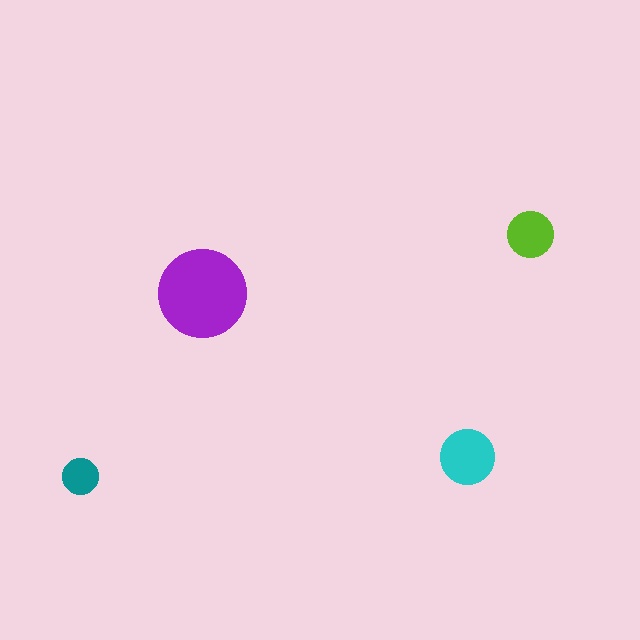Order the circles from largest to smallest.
the purple one, the cyan one, the lime one, the teal one.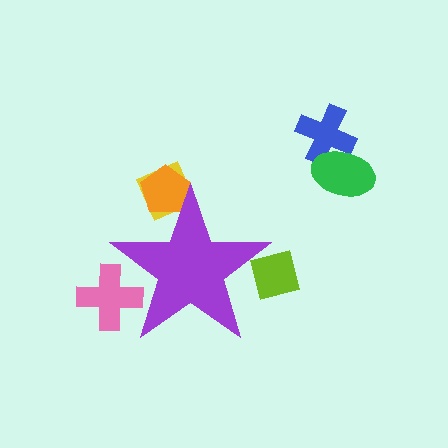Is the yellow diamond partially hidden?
Yes, the yellow diamond is partially hidden behind the purple star.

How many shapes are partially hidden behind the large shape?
4 shapes are partially hidden.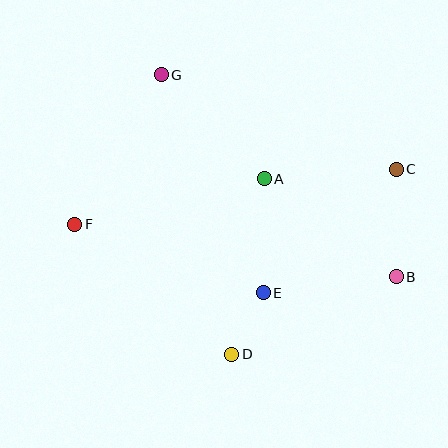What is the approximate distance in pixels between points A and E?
The distance between A and E is approximately 114 pixels.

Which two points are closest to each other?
Points D and E are closest to each other.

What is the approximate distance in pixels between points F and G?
The distance between F and G is approximately 173 pixels.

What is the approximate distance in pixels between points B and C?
The distance between B and C is approximately 108 pixels.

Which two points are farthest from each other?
Points C and F are farthest from each other.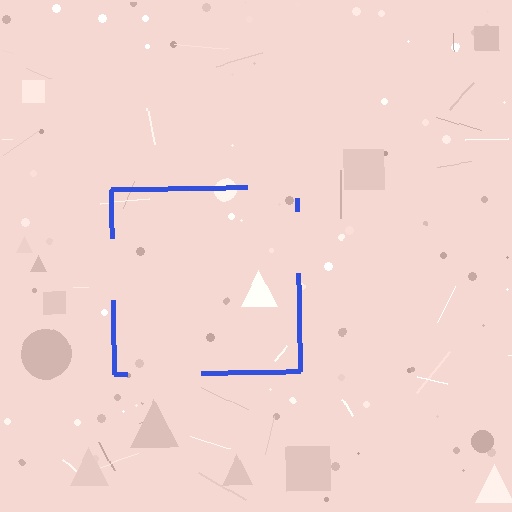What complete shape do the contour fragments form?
The contour fragments form a square.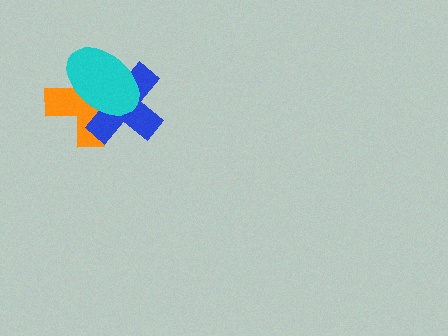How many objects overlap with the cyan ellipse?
2 objects overlap with the cyan ellipse.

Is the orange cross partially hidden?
Yes, it is partially covered by another shape.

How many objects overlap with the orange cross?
2 objects overlap with the orange cross.